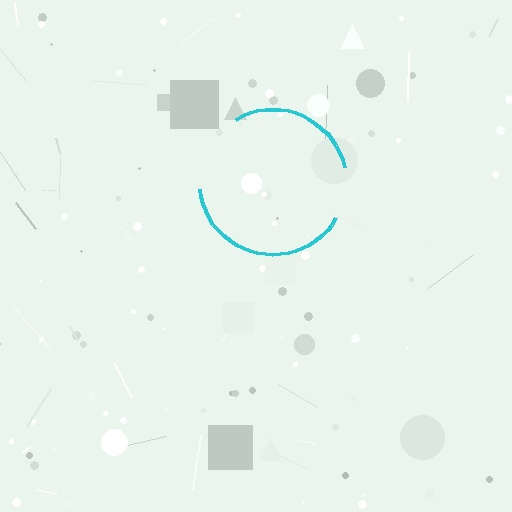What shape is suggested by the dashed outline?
The dashed outline suggests a circle.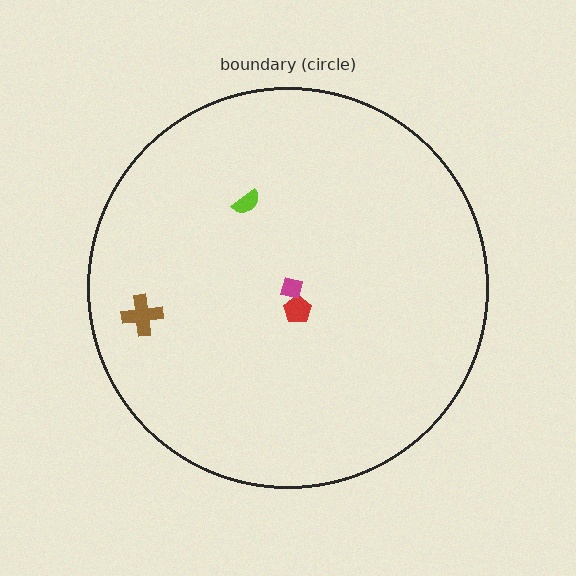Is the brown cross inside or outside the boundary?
Inside.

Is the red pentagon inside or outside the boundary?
Inside.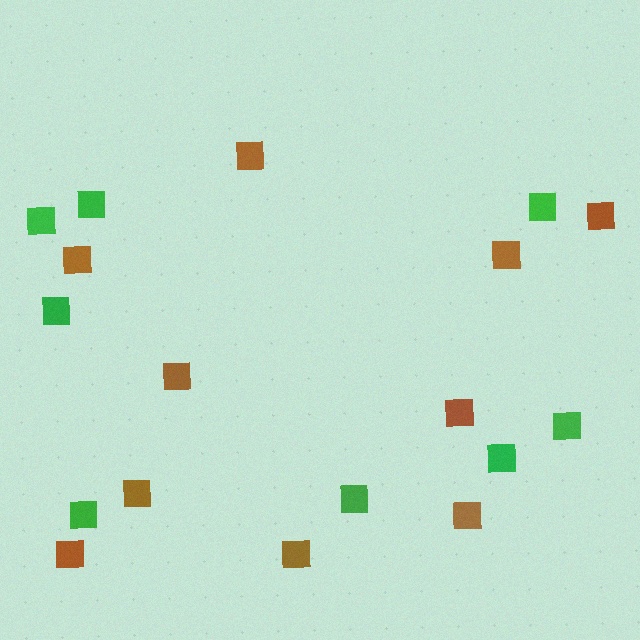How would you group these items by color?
There are 2 groups: one group of green squares (8) and one group of brown squares (10).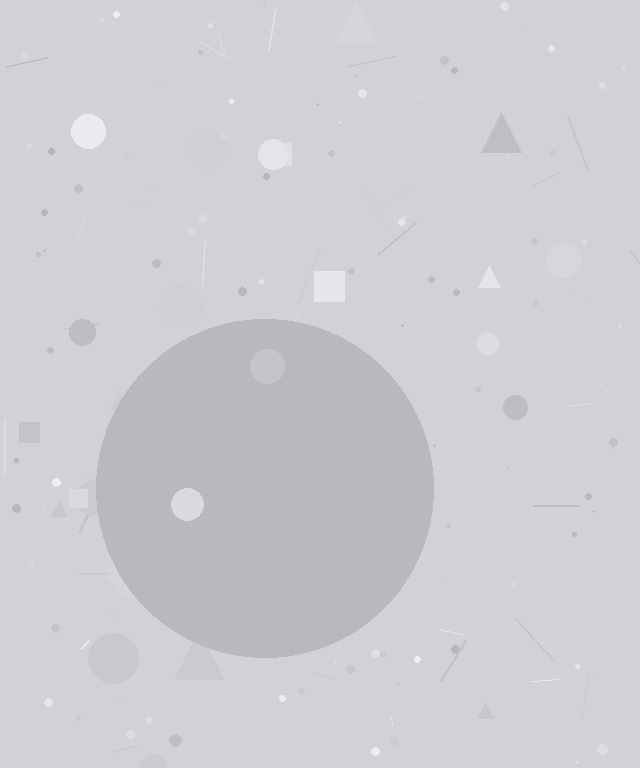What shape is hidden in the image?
A circle is hidden in the image.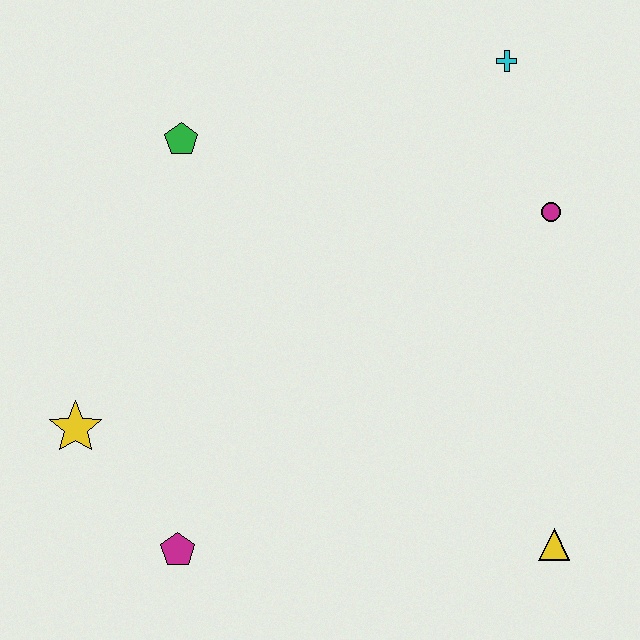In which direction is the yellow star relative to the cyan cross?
The yellow star is to the left of the cyan cross.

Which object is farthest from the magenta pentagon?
The cyan cross is farthest from the magenta pentagon.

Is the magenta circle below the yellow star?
No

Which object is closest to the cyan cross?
The magenta circle is closest to the cyan cross.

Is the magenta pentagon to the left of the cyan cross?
Yes